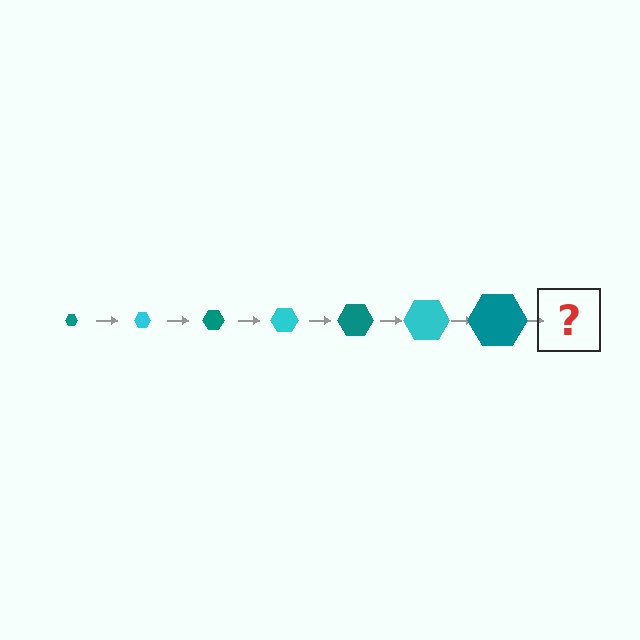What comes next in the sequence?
The next element should be a cyan hexagon, larger than the previous one.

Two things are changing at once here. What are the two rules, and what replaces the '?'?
The two rules are that the hexagon grows larger each step and the color cycles through teal and cyan. The '?' should be a cyan hexagon, larger than the previous one.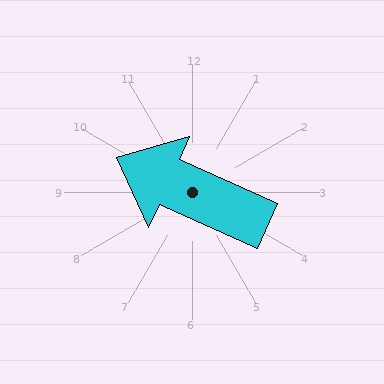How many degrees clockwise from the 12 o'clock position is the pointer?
Approximately 294 degrees.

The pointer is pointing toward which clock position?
Roughly 10 o'clock.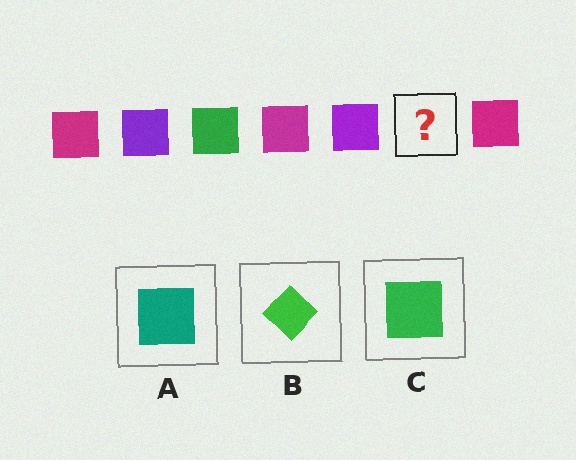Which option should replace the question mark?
Option C.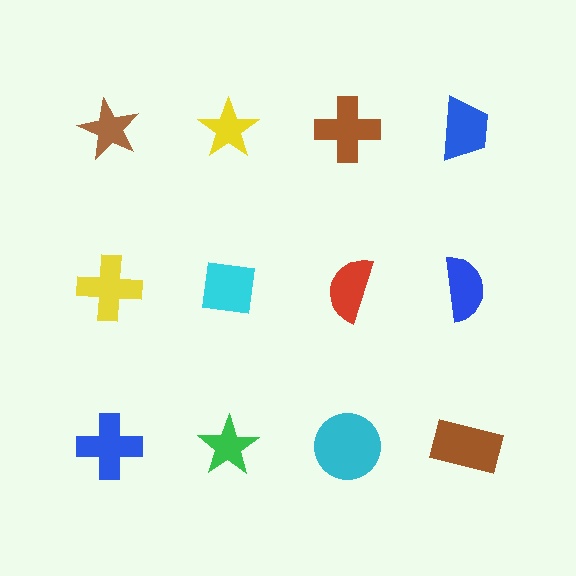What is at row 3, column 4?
A brown rectangle.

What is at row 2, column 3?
A red semicircle.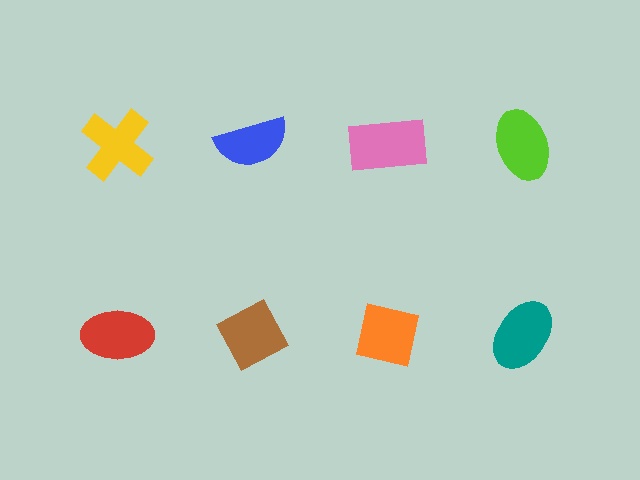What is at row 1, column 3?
A pink rectangle.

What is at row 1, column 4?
A lime ellipse.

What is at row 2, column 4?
A teal ellipse.